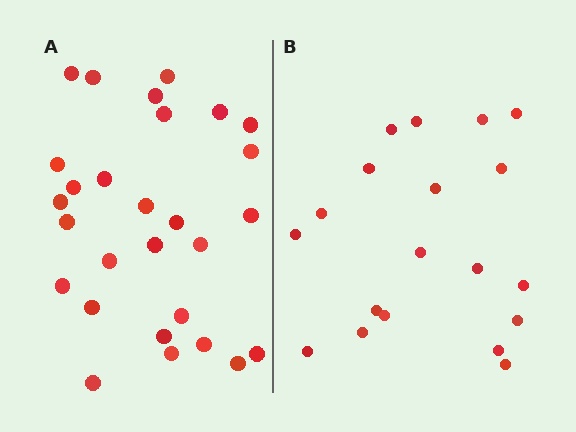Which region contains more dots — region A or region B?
Region A (the left region) has more dots.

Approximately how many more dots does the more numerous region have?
Region A has roughly 8 or so more dots than region B.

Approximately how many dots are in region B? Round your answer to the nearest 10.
About 20 dots. (The exact count is 19, which rounds to 20.)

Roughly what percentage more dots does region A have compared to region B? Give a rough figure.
About 45% more.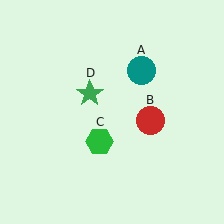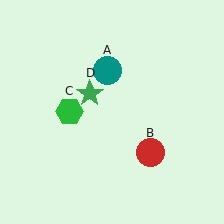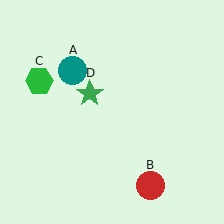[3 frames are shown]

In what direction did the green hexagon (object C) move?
The green hexagon (object C) moved up and to the left.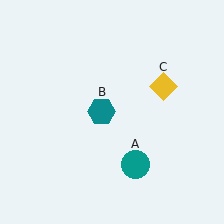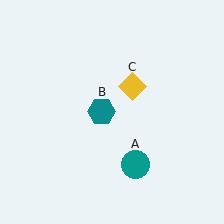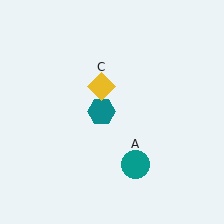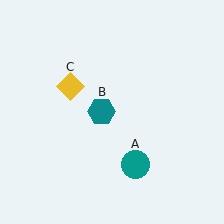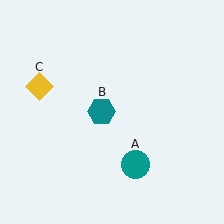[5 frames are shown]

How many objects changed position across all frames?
1 object changed position: yellow diamond (object C).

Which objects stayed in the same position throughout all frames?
Teal circle (object A) and teal hexagon (object B) remained stationary.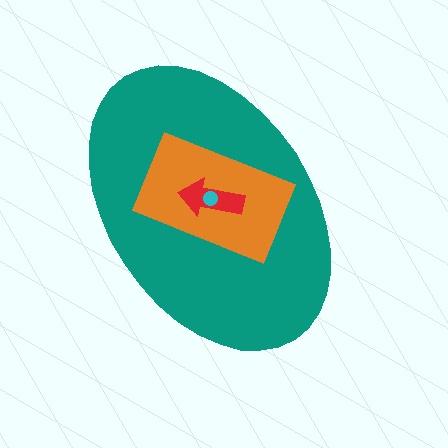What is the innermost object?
The cyan circle.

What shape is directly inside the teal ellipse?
The orange rectangle.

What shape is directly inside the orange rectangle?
The red arrow.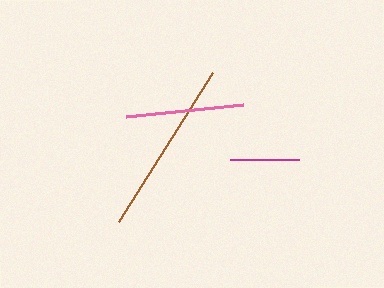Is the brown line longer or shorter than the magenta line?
The brown line is longer than the magenta line.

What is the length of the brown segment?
The brown segment is approximately 176 pixels long.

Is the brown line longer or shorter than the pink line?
The brown line is longer than the pink line.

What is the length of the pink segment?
The pink segment is approximately 117 pixels long.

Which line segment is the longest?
The brown line is the longest at approximately 176 pixels.